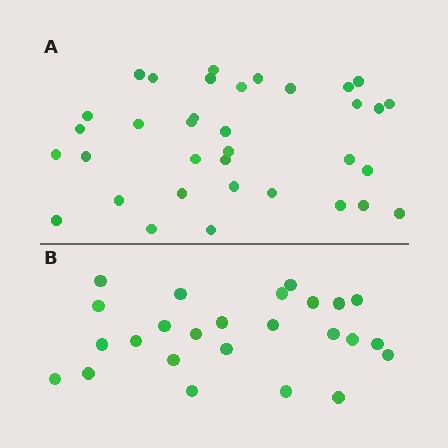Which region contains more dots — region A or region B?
Region A (the top region) has more dots.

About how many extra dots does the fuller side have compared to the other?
Region A has roughly 10 or so more dots than region B.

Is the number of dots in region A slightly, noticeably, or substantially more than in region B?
Region A has noticeably more, but not dramatically so. The ratio is roughly 1.4 to 1.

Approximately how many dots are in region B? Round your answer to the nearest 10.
About 20 dots. (The exact count is 25, which rounds to 20.)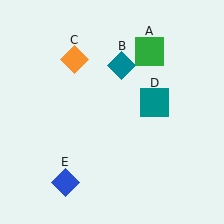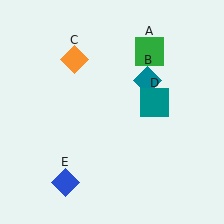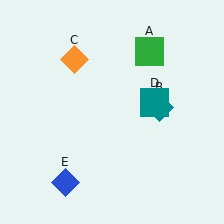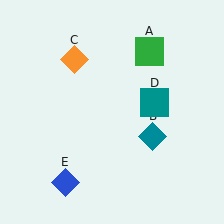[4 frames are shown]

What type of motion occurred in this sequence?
The teal diamond (object B) rotated clockwise around the center of the scene.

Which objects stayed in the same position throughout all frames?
Green square (object A) and orange diamond (object C) and teal square (object D) and blue diamond (object E) remained stationary.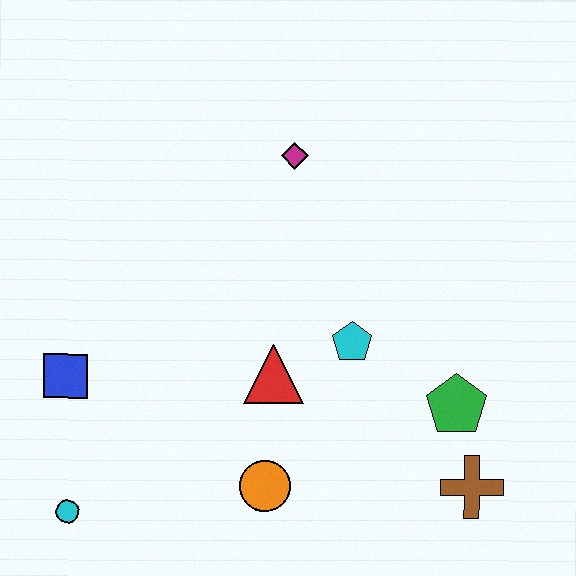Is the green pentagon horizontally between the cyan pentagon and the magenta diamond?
No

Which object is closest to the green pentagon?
The brown cross is closest to the green pentagon.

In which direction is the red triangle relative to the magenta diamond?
The red triangle is below the magenta diamond.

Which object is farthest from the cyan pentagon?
The cyan circle is farthest from the cyan pentagon.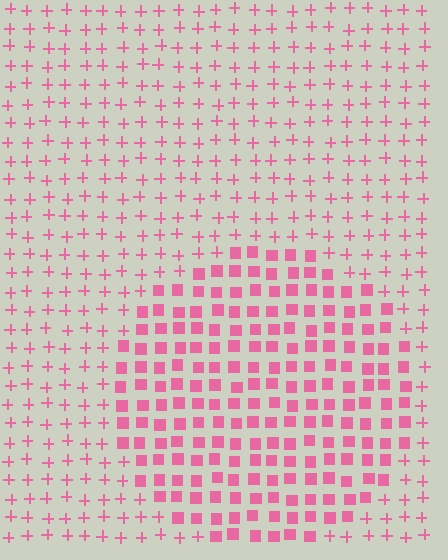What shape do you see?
I see a circle.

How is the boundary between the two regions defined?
The boundary is defined by a change in element shape: squares inside vs. plus signs outside. All elements share the same color and spacing.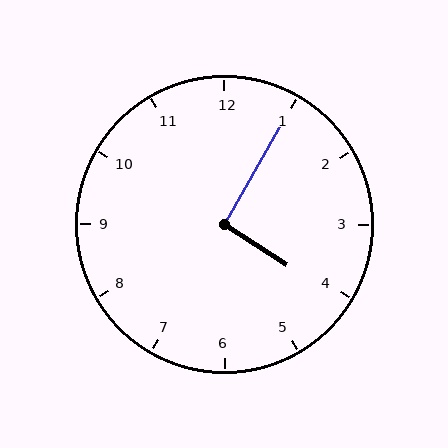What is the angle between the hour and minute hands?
Approximately 92 degrees.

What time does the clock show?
4:05.